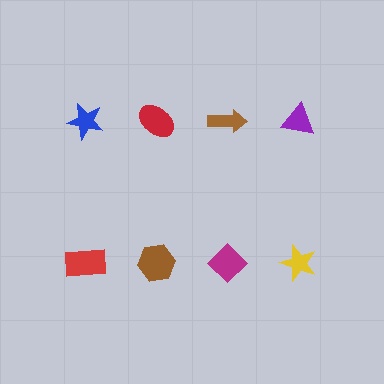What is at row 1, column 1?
A blue star.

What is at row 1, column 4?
A purple triangle.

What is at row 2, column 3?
A magenta diamond.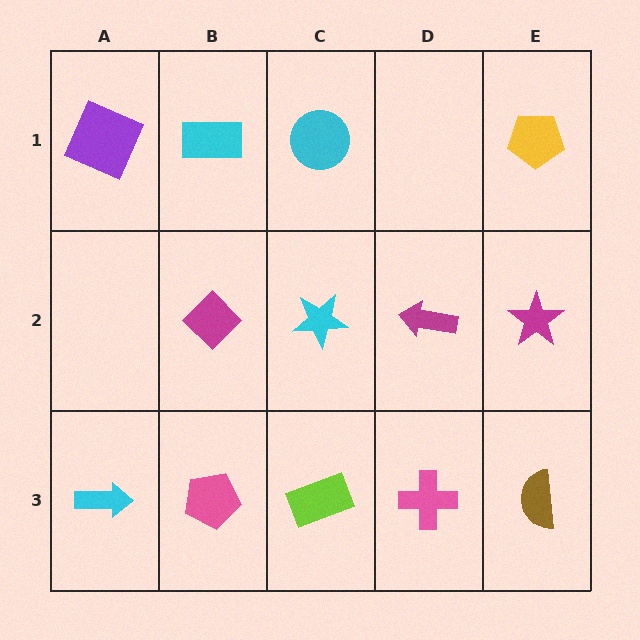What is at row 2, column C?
A cyan star.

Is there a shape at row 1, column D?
No, that cell is empty.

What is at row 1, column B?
A cyan rectangle.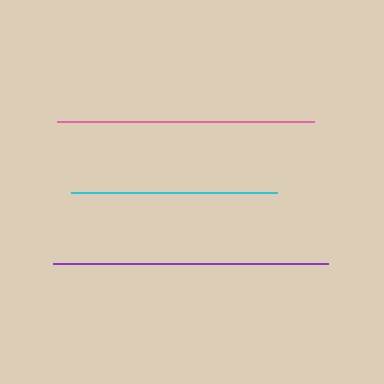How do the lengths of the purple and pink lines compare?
The purple and pink lines are approximately the same length.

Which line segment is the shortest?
The cyan line is the shortest at approximately 206 pixels.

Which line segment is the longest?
The purple line is the longest at approximately 275 pixels.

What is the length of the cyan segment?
The cyan segment is approximately 206 pixels long.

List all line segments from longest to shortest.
From longest to shortest: purple, pink, cyan.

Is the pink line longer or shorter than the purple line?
The purple line is longer than the pink line.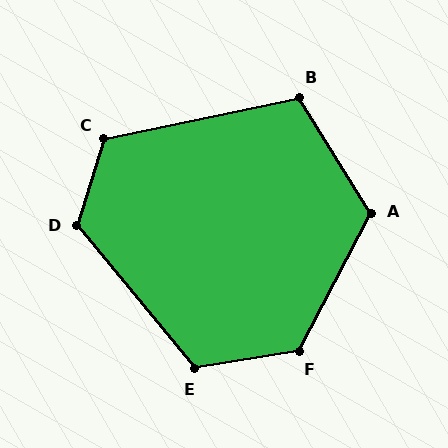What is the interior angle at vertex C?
Approximately 119 degrees (obtuse).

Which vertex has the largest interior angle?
F, at approximately 127 degrees.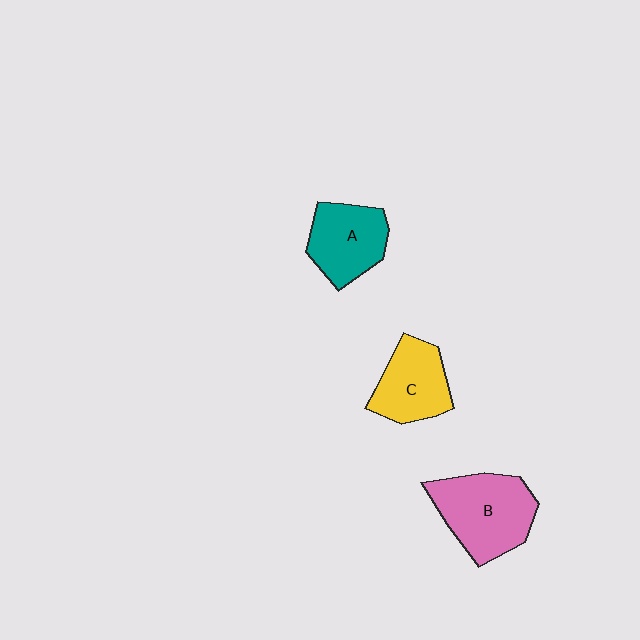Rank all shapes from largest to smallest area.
From largest to smallest: B (pink), A (teal), C (yellow).